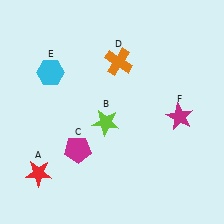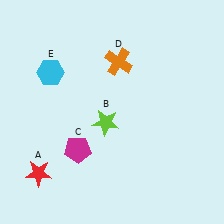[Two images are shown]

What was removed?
The magenta star (F) was removed in Image 2.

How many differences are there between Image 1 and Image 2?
There is 1 difference between the two images.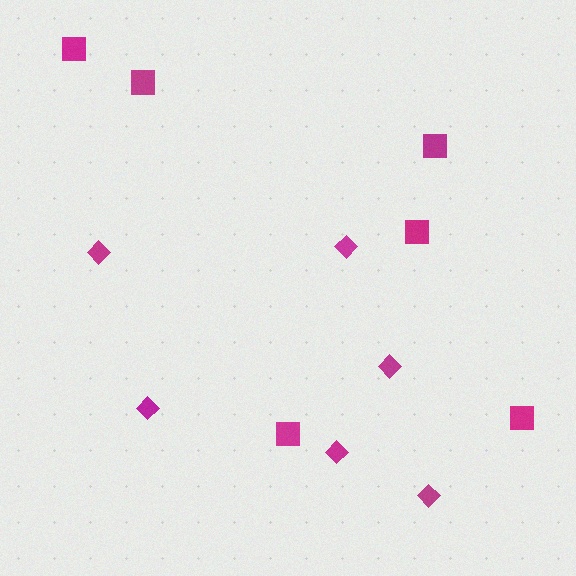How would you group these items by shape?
There are 2 groups: one group of squares (6) and one group of diamonds (6).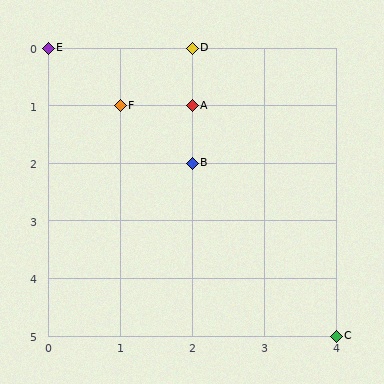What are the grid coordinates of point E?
Point E is at grid coordinates (0, 0).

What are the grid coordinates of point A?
Point A is at grid coordinates (2, 1).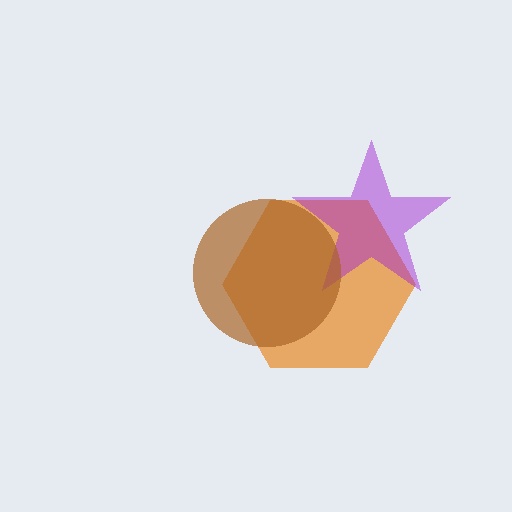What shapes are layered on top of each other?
The layered shapes are: an orange hexagon, a purple star, a brown circle.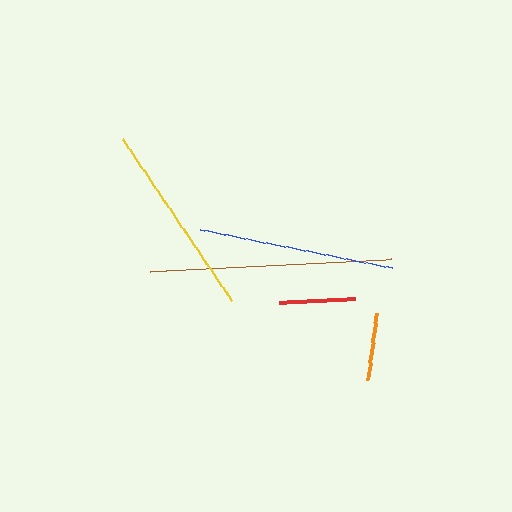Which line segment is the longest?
The brown line is the longest at approximately 242 pixels.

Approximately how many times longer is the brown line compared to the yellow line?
The brown line is approximately 1.2 times the length of the yellow line.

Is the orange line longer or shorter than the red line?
The red line is longer than the orange line.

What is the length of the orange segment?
The orange segment is approximately 67 pixels long.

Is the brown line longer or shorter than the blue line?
The brown line is longer than the blue line.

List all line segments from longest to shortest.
From longest to shortest: brown, blue, yellow, red, orange.